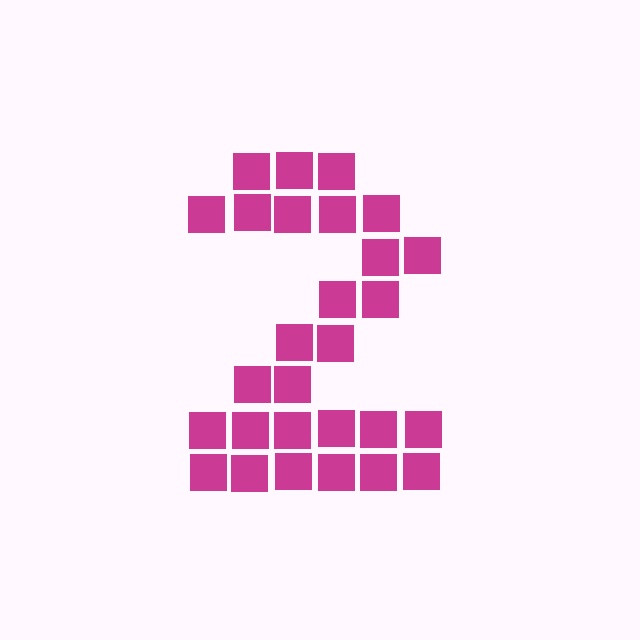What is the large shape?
The large shape is the digit 2.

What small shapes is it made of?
It is made of small squares.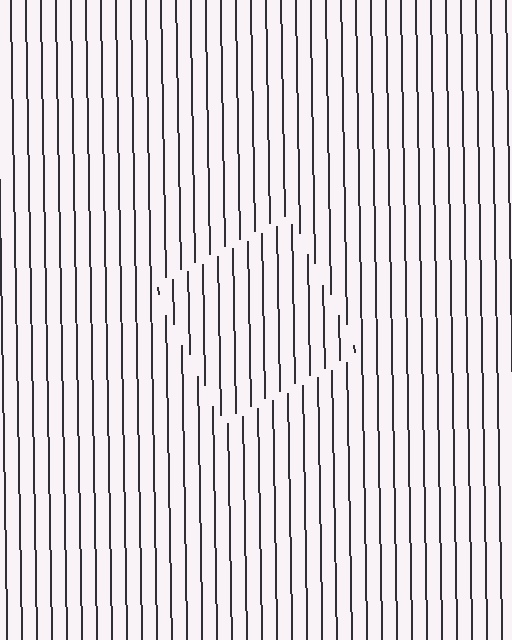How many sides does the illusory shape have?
4 sides — the line-ends trace a square.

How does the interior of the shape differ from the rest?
The interior of the shape contains the same grating, shifted by half a period — the contour is defined by the phase discontinuity where line-ends from the inner and outer gratings abut.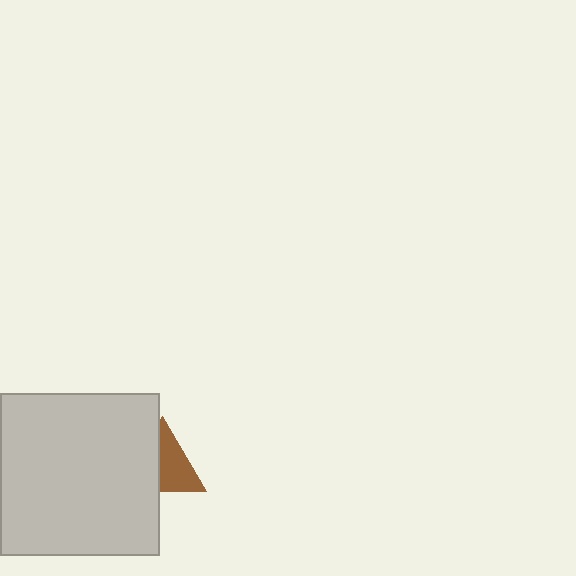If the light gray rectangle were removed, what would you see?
You would see the complete brown triangle.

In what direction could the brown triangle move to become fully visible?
The brown triangle could move right. That would shift it out from behind the light gray rectangle entirely.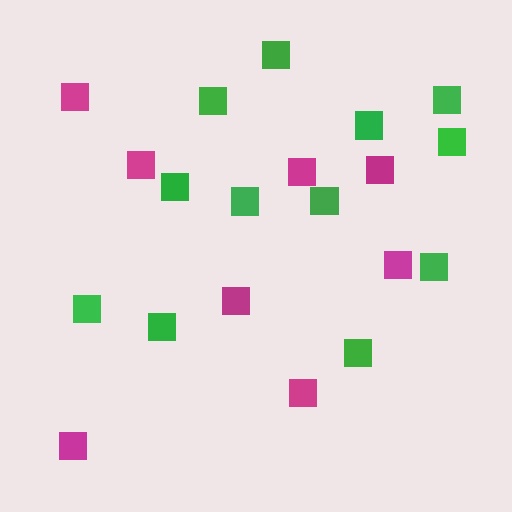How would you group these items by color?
There are 2 groups: one group of magenta squares (8) and one group of green squares (12).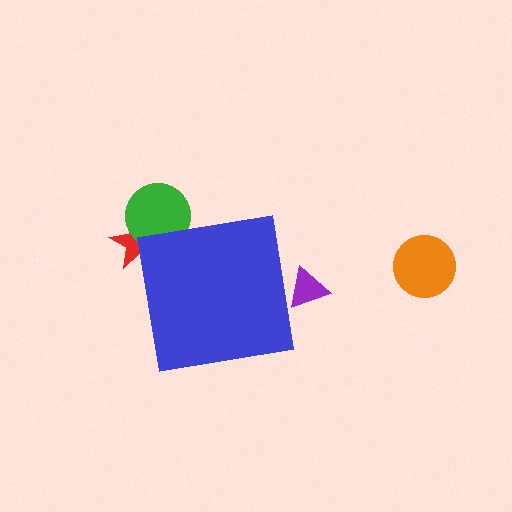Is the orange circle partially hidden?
No, the orange circle is fully visible.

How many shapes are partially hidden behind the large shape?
3 shapes are partially hidden.